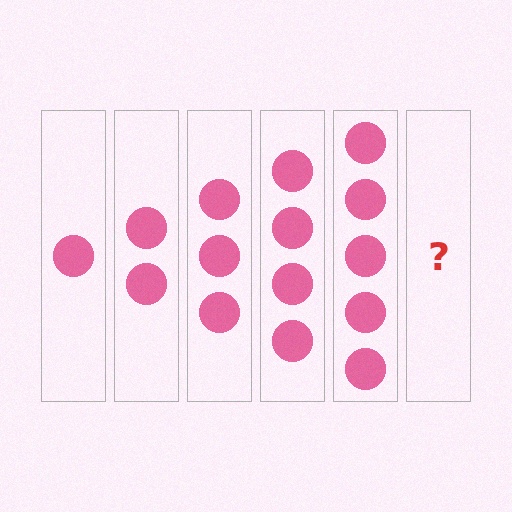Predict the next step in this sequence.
The next step is 6 circles.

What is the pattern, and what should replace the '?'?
The pattern is that each step adds one more circle. The '?' should be 6 circles.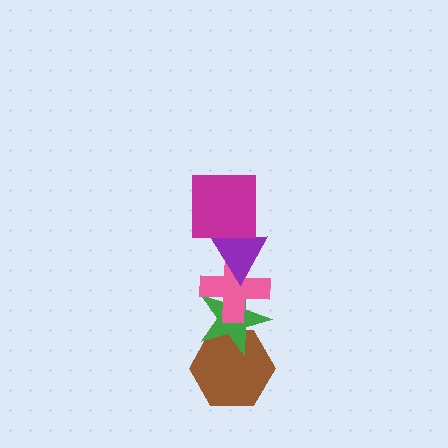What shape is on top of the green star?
The pink cross is on top of the green star.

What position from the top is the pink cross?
The pink cross is 3rd from the top.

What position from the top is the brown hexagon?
The brown hexagon is 5th from the top.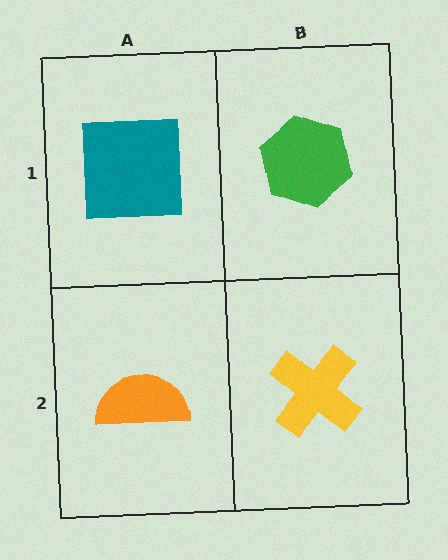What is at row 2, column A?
An orange semicircle.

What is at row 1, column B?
A green hexagon.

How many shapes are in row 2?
2 shapes.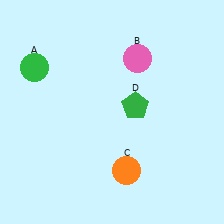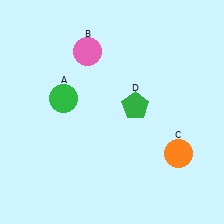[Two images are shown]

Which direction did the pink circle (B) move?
The pink circle (B) moved left.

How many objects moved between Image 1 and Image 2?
3 objects moved between the two images.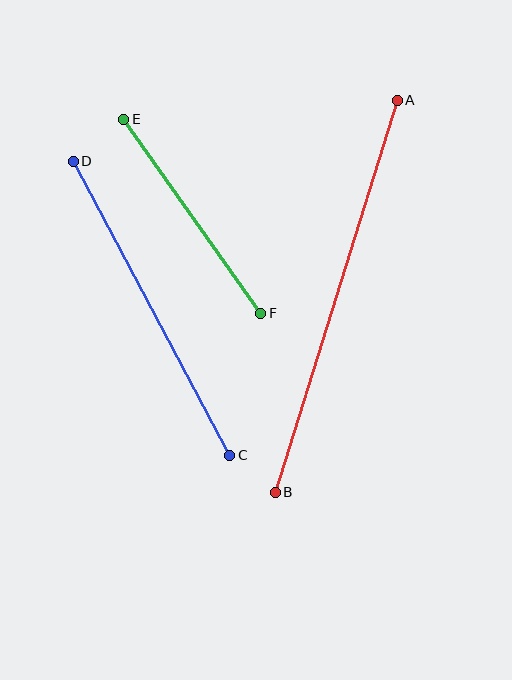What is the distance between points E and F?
The distance is approximately 237 pixels.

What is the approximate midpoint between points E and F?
The midpoint is at approximately (192, 216) pixels.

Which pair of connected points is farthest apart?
Points A and B are farthest apart.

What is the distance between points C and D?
The distance is approximately 333 pixels.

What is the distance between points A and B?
The distance is approximately 410 pixels.